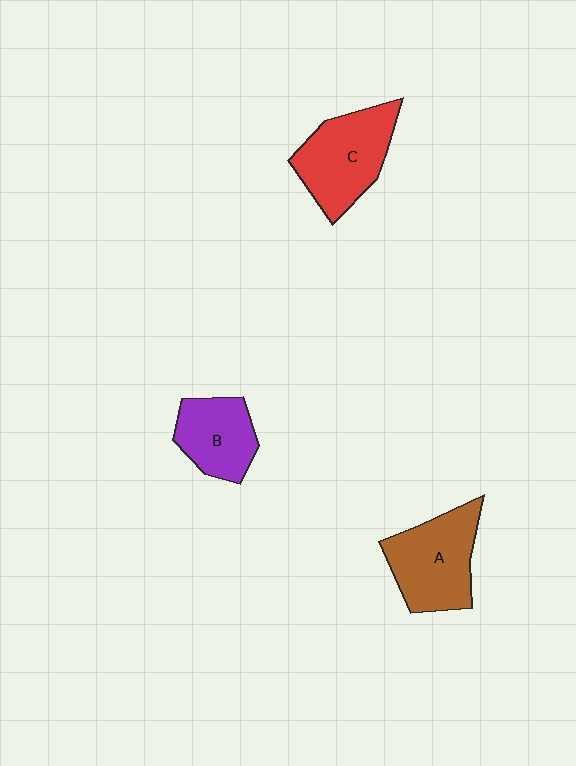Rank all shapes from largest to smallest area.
From largest to smallest: C (red), A (brown), B (purple).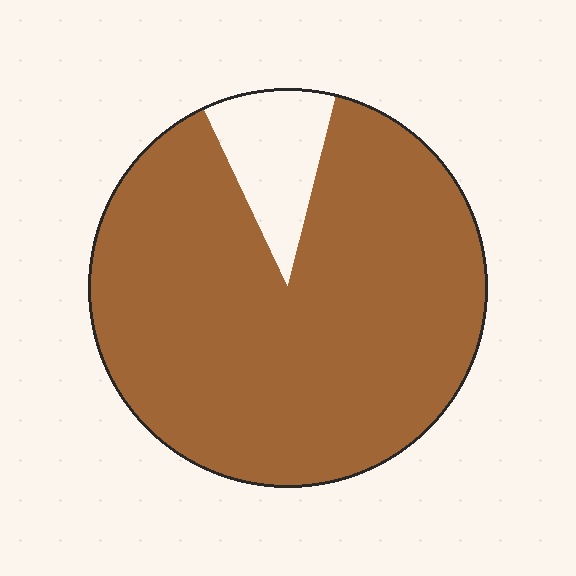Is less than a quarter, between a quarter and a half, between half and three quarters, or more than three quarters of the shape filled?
More than three quarters.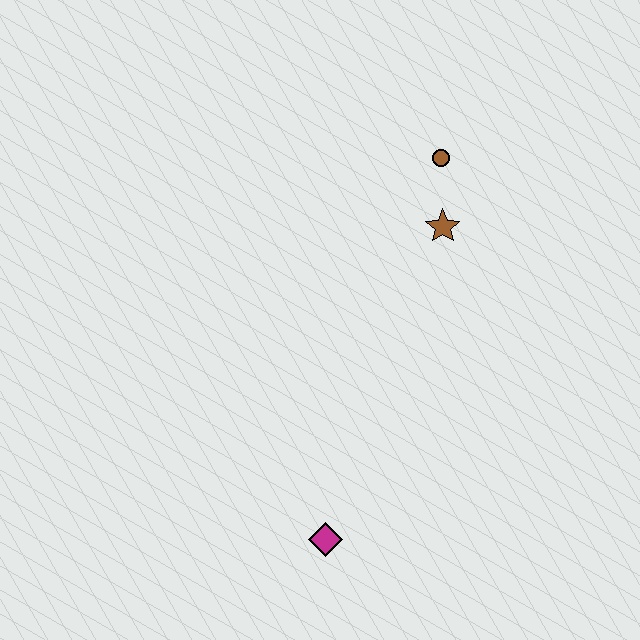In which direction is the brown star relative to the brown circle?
The brown star is below the brown circle.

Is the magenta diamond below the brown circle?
Yes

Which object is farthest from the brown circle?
The magenta diamond is farthest from the brown circle.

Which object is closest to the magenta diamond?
The brown star is closest to the magenta diamond.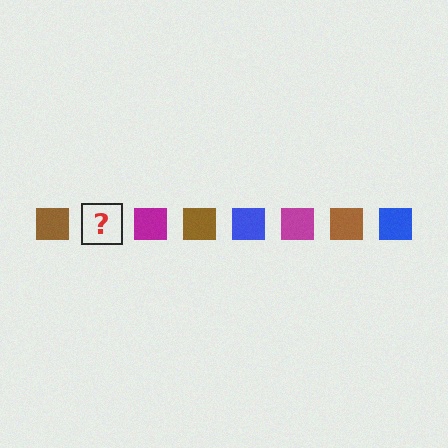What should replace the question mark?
The question mark should be replaced with a blue square.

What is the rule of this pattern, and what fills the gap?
The rule is that the pattern cycles through brown, blue, magenta squares. The gap should be filled with a blue square.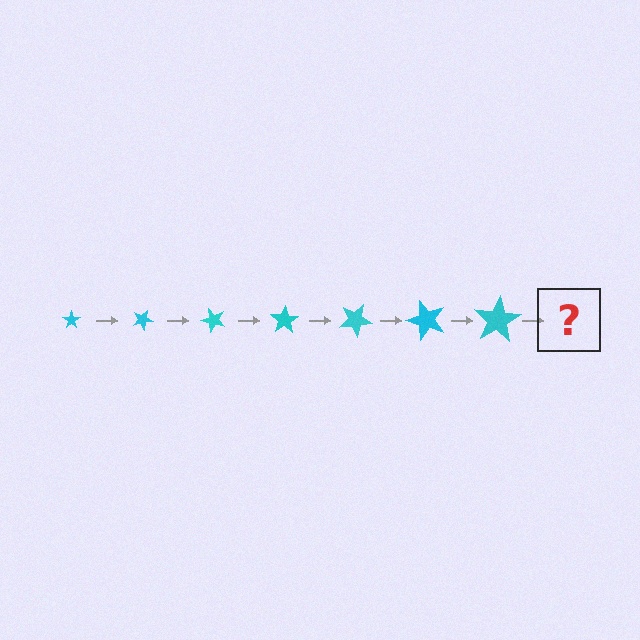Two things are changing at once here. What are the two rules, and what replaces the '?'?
The two rules are that the star grows larger each step and it rotates 25 degrees each step. The '?' should be a star, larger than the previous one and rotated 175 degrees from the start.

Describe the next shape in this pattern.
It should be a star, larger than the previous one and rotated 175 degrees from the start.